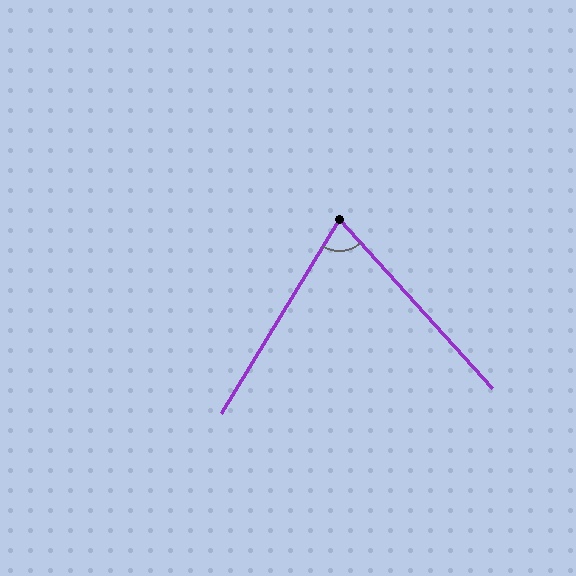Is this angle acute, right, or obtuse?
It is acute.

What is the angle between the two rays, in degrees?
Approximately 74 degrees.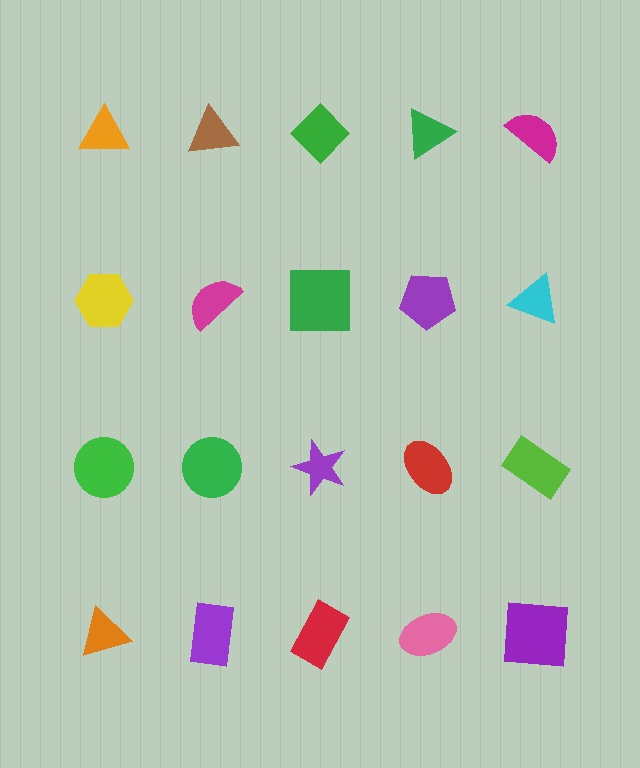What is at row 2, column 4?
A purple pentagon.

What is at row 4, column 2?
A purple rectangle.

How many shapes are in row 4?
5 shapes.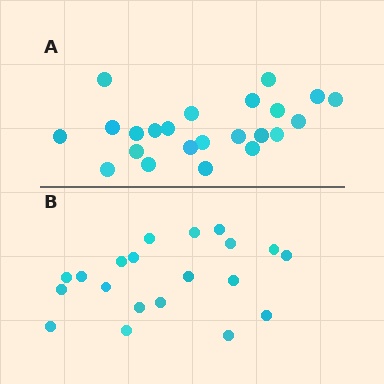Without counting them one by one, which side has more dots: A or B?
Region A (the top region) has more dots.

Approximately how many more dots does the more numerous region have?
Region A has just a few more — roughly 2 or 3 more dots than region B.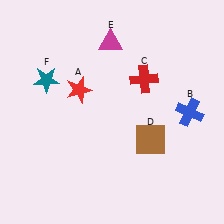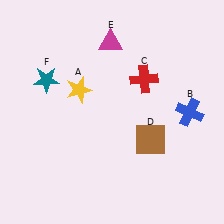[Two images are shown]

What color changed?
The star (A) changed from red in Image 1 to yellow in Image 2.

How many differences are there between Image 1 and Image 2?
There is 1 difference between the two images.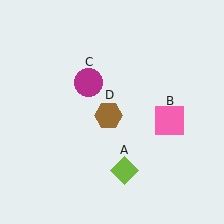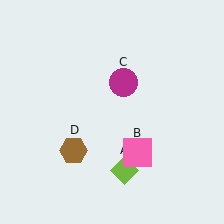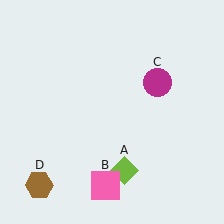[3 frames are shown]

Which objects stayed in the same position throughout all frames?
Lime diamond (object A) remained stationary.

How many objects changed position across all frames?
3 objects changed position: pink square (object B), magenta circle (object C), brown hexagon (object D).